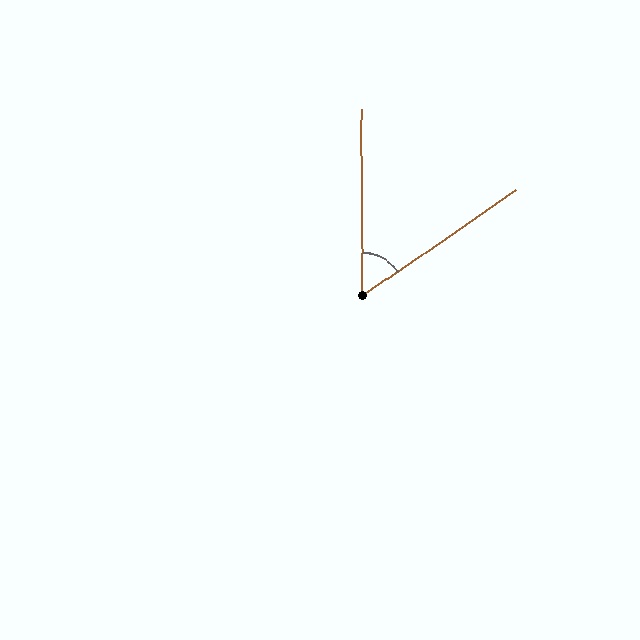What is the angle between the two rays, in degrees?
Approximately 56 degrees.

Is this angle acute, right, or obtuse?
It is acute.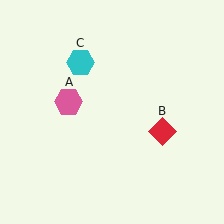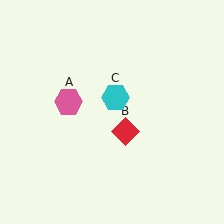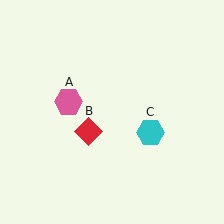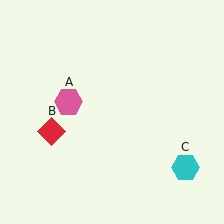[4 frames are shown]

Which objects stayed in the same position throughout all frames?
Pink hexagon (object A) remained stationary.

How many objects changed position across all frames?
2 objects changed position: red diamond (object B), cyan hexagon (object C).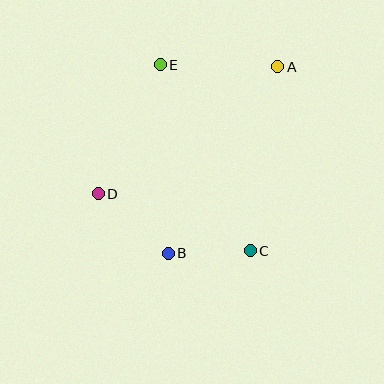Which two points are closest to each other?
Points B and C are closest to each other.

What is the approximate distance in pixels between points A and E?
The distance between A and E is approximately 118 pixels.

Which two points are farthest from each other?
Points A and D are farthest from each other.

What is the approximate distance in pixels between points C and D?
The distance between C and D is approximately 163 pixels.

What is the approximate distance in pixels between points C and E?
The distance between C and E is approximately 207 pixels.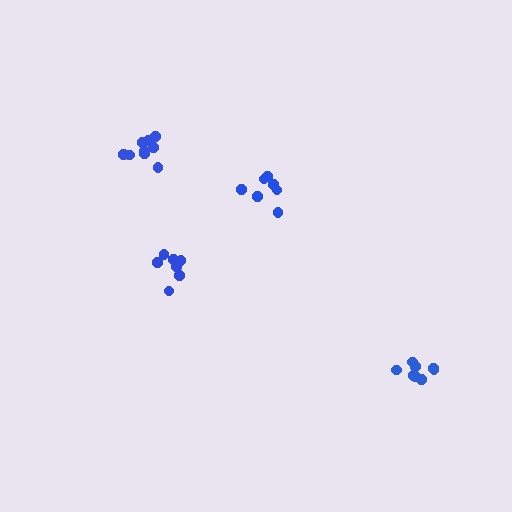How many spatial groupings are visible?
There are 4 spatial groupings.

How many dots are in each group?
Group 1: 7 dots, Group 2: 9 dots, Group 3: 8 dots, Group 4: 7 dots (31 total).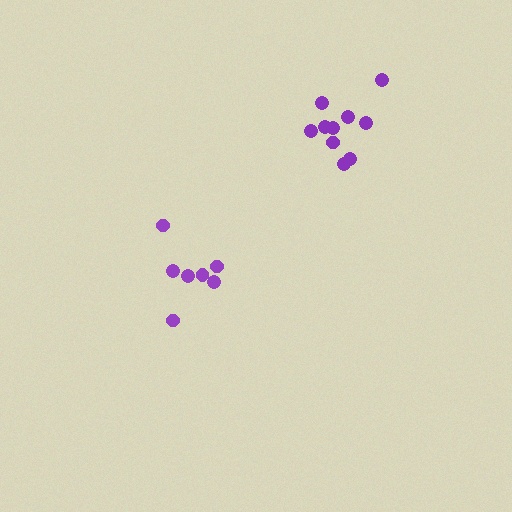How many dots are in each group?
Group 1: 7 dots, Group 2: 10 dots (17 total).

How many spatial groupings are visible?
There are 2 spatial groupings.